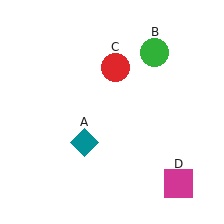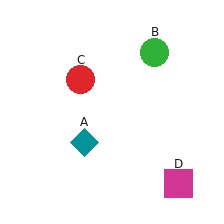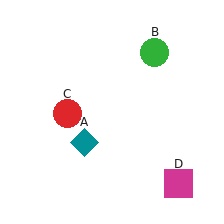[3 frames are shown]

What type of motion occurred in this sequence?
The red circle (object C) rotated counterclockwise around the center of the scene.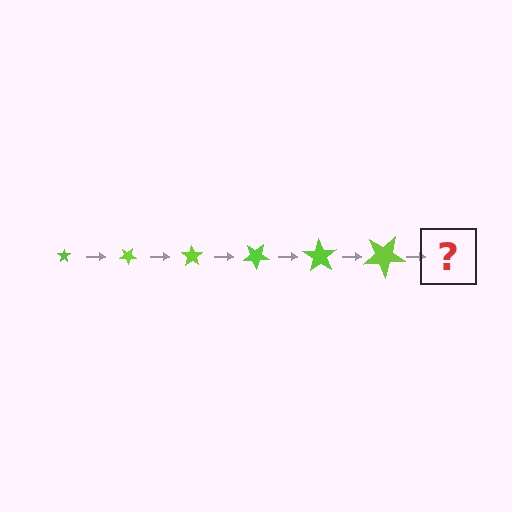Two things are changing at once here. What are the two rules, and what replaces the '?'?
The two rules are that the star grows larger each step and it rotates 35 degrees each step. The '?' should be a star, larger than the previous one and rotated 210 degrees from the start.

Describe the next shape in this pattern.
It should be a star, larger than the previous one and rotated 210 degrees from the start.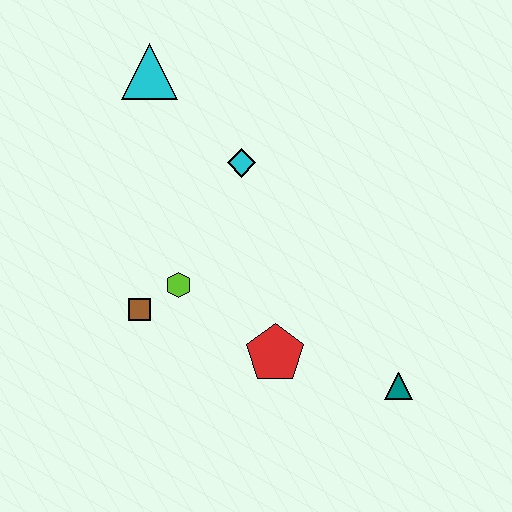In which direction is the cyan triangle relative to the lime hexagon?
The cyan triangle is above the lime hexagon.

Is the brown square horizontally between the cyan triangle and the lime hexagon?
No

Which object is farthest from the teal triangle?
The cyan triangle is farthest from the teal triangle.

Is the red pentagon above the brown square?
No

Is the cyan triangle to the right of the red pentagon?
No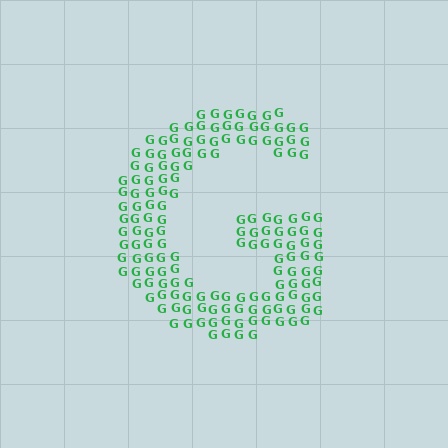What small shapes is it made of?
It is made of small letter G's.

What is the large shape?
The large shape is the letter G.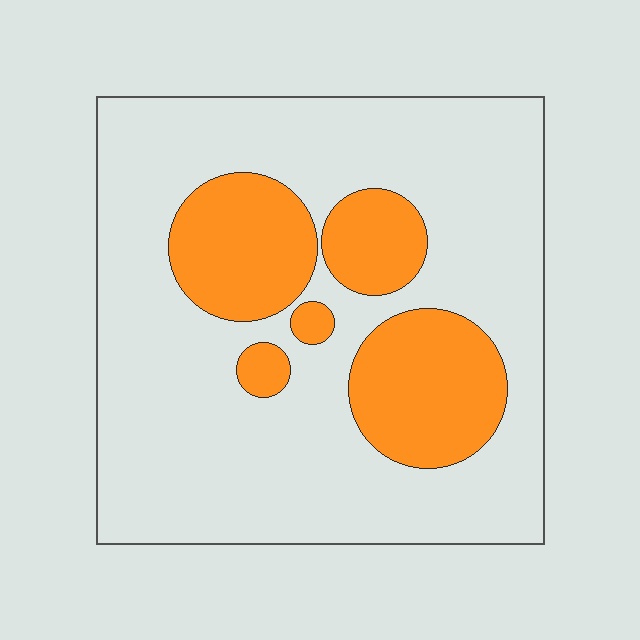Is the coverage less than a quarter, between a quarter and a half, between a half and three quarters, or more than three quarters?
Between a quarter and a half.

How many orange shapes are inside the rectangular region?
5.